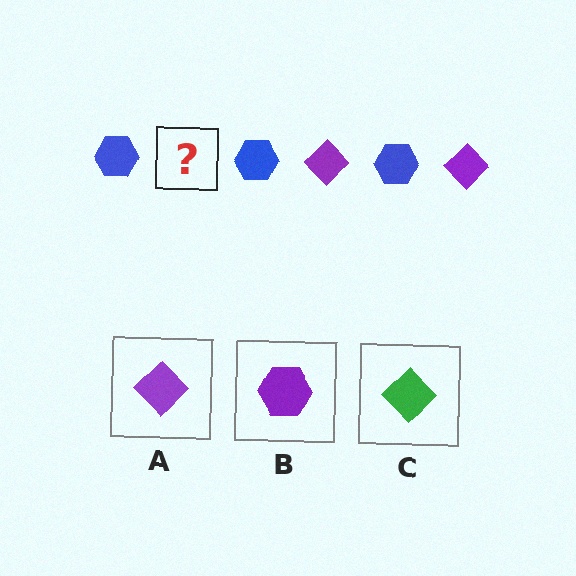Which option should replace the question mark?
Option A.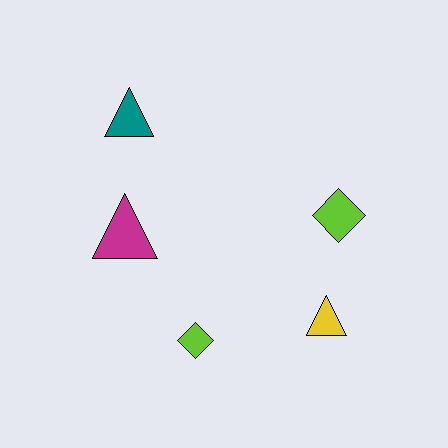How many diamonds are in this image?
There are 2 diamonds.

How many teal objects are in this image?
There is 1 teal object.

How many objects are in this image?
There are 5 objects.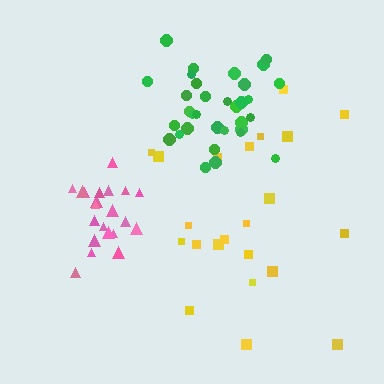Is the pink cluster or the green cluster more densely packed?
Pink.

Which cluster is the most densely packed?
Pink.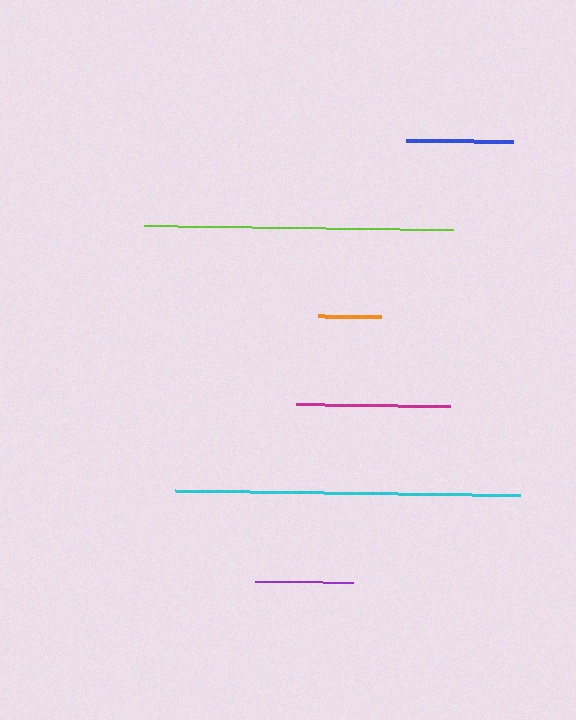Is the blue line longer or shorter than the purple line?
The blue line is longer than the purple line.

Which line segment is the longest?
The cyan line is the longest at approximately 345 pixels.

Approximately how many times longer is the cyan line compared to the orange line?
The cyan line is approximately 5.5 times the length of the orange line.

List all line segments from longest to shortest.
From longest to shortest: cyan, lime, magenta, blue, purple, orange.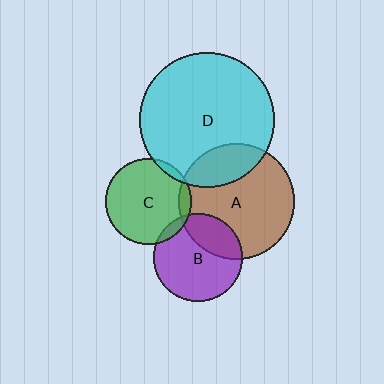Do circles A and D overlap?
Yes.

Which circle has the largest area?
Circle D (cyan).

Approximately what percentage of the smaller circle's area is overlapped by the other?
Approximately 25%.